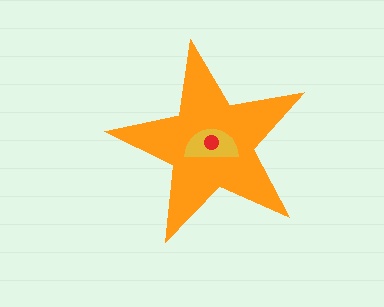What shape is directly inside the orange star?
The yellow semicircle.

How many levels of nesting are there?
3.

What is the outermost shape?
The orange star.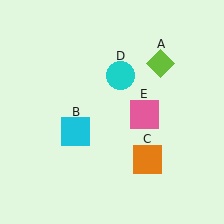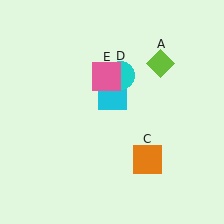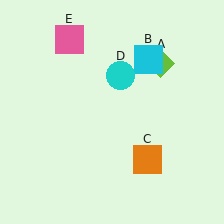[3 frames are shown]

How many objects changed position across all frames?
2 objects changed position: cyan square (object B), pink square (object E).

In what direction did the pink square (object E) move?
The pink square (object E) moved up and to the left.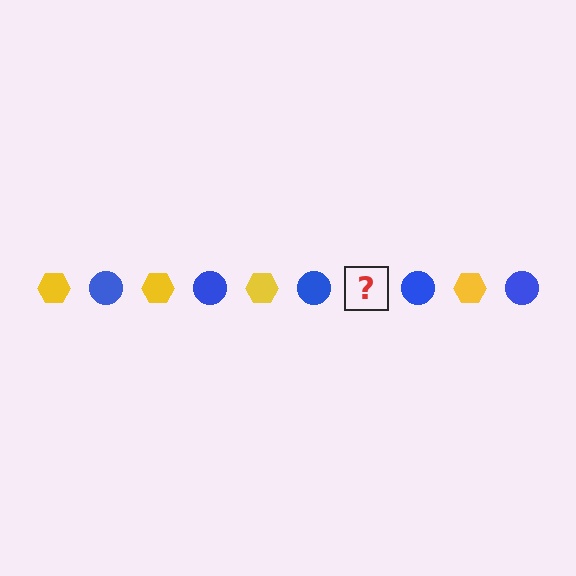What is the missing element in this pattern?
The missing element is a yellow hexagon.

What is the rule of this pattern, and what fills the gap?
The rule is that the pattern alternates between yellow hexagon and blue circle. The gap should be filled with a yellow hexagon.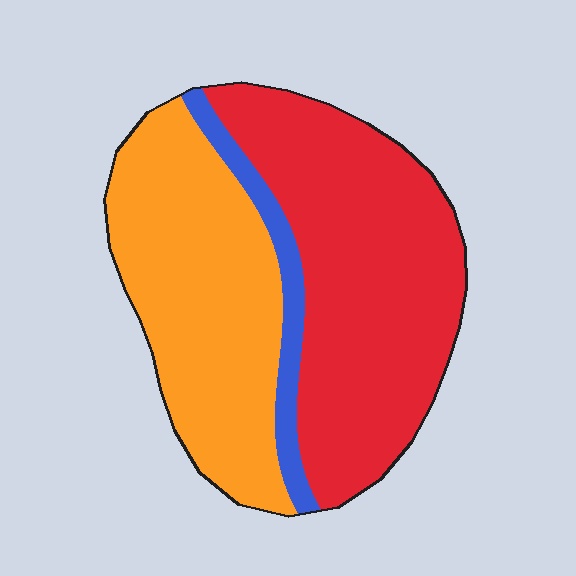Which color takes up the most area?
Red, at roughly 50%.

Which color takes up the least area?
Blue, at roughly 10%.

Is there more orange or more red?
Red.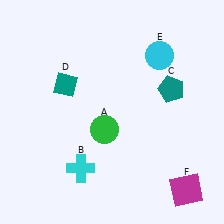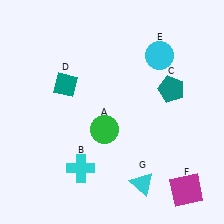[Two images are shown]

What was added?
A cyan triangle (G) was added in Image 2.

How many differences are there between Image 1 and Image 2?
There is 1 difference between the two images.